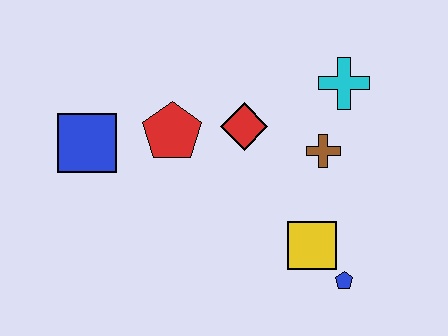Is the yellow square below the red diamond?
Yes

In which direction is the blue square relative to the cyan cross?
The blue square is to the left of the cyan cross.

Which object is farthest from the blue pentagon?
The blue square is farthest from the blue pentagon.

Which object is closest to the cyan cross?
The brown cross is closest to the cyan cross.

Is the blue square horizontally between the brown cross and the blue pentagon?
No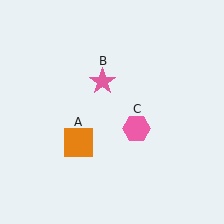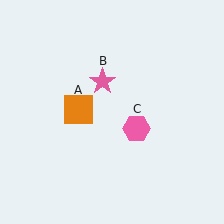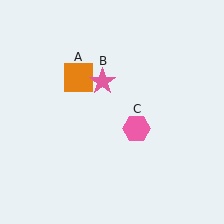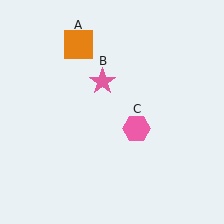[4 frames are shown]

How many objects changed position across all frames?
1 object changed position: orange square (object A).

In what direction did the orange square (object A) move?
The orange square (object A) moved up.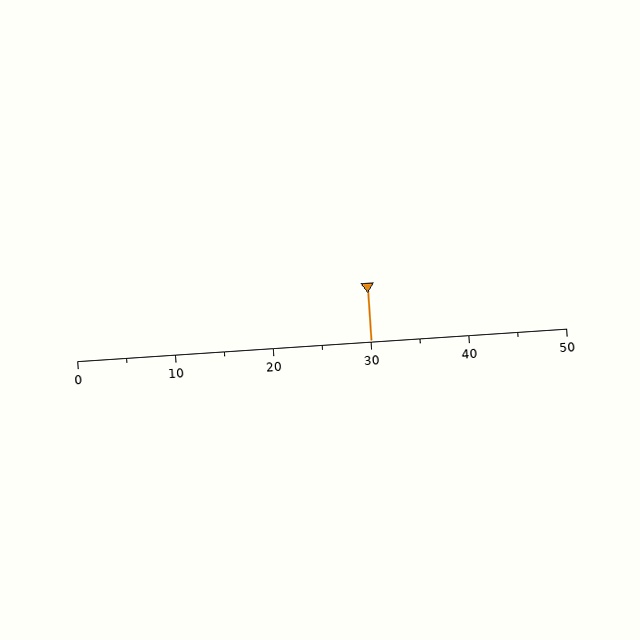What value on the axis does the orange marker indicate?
The marker indicates approximately 30.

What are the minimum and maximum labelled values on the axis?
The axis runs from 0 to 50.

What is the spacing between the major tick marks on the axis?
The major ticks are spaced 10 apart.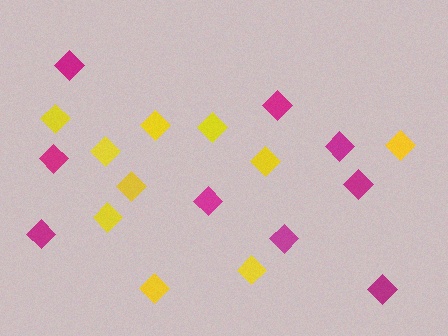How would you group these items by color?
There are 2 groups: one group of magenta diamonds (9) and one group of yellow diamonds (10).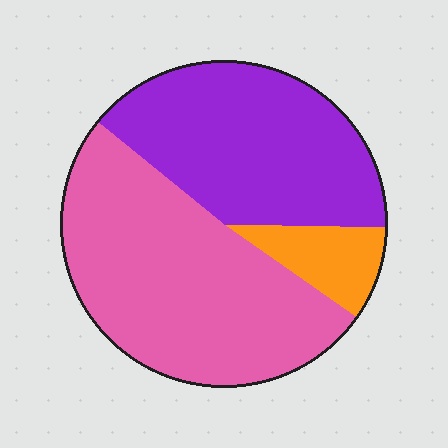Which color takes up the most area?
Pink, at roughly 50%.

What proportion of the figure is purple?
Purple covers around 40% of the figure.